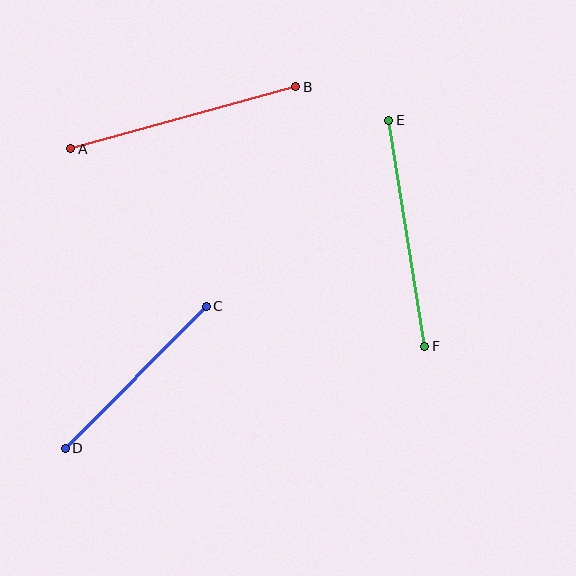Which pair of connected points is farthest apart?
Points A and B are farthest apart.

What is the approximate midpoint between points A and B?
The midpoint is at approximately (183, 118) pixels.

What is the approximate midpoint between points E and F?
The midpoint is at approximately (407, 233) pixels.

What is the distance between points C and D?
The distance is approximately 200 pixels.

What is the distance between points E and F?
The distance is approximately 229 pixels.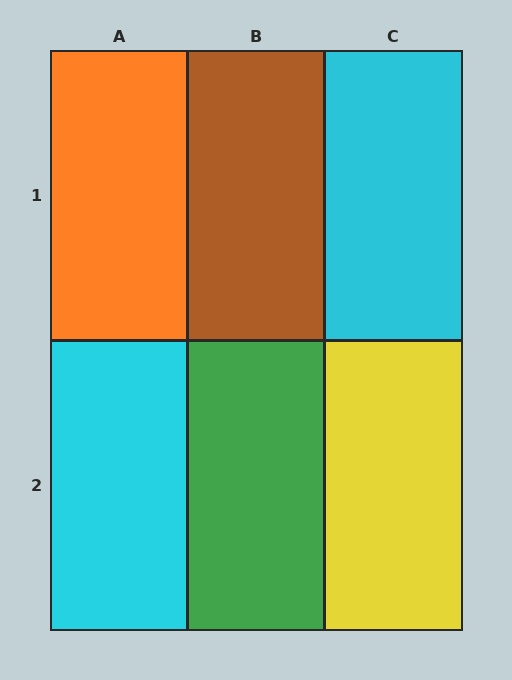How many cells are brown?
1 cell is brown.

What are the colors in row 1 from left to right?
Orange, brown, cyan.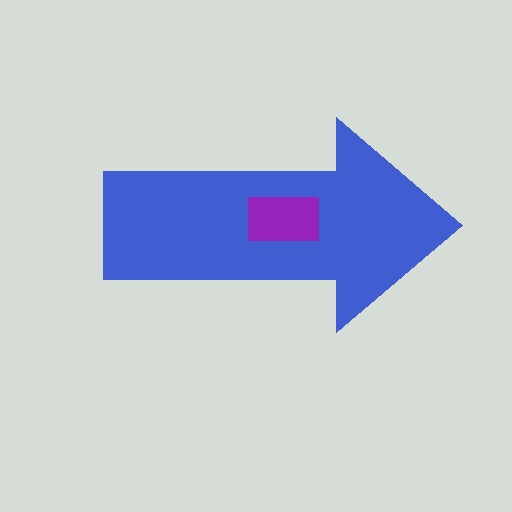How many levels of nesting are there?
2.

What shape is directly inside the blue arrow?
The purple rectangle.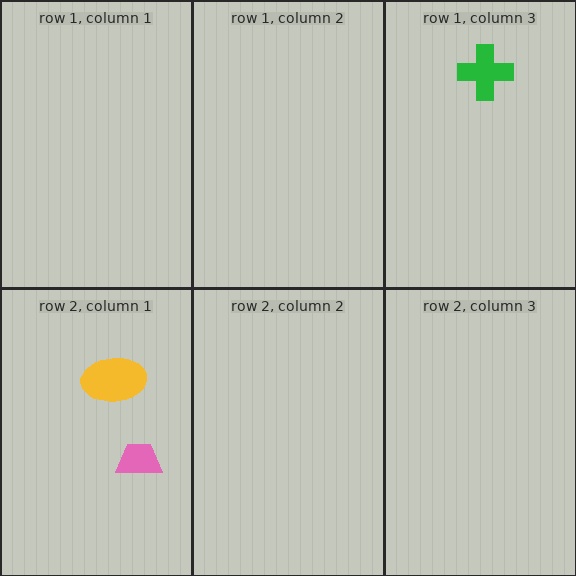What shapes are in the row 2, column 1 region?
The yellow ellipse, the pink trapezoid.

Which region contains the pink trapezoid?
The row 2, column 1 region.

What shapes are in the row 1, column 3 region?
The green cross.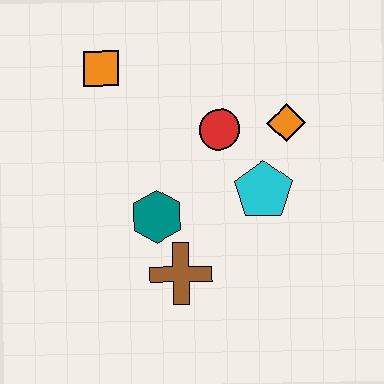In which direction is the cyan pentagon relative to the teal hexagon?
The cyan pentagon is to the right of the teal hexagon.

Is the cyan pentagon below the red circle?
Yes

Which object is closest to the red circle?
The orange diamond is closest to the red circle.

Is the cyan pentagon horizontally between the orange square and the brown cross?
No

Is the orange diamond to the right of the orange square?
Yes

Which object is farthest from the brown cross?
The orange square is farthest from the brown cross.